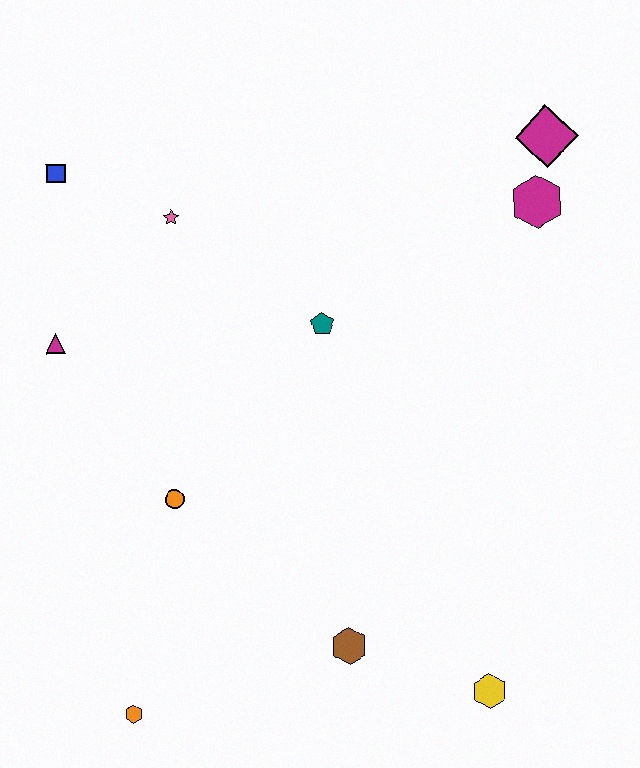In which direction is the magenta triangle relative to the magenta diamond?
The magenta triangle is to the left of the magenta diamond.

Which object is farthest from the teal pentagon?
The orange hexagon is farthest from the teal pentagon.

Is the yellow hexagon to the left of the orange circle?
No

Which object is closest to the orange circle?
The magenta triangle is closest to the orange circle.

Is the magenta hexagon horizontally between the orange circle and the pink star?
No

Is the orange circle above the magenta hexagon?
No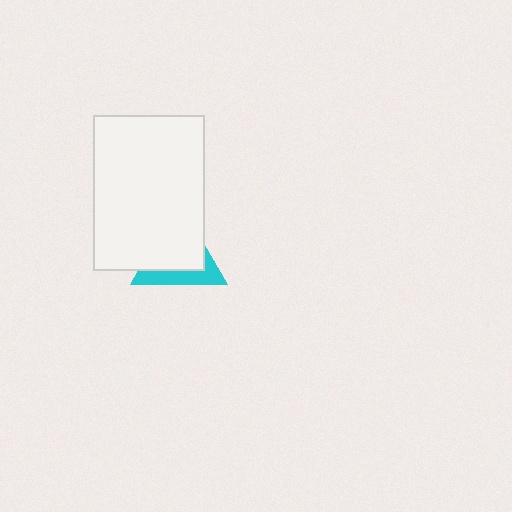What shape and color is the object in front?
The object in front is a white rectangle.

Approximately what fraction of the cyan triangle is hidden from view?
Roughly 66% of the cyan triangle is hidden behind the white rectangle.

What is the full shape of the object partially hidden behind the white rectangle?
The partially hidden object is a cyan triangle.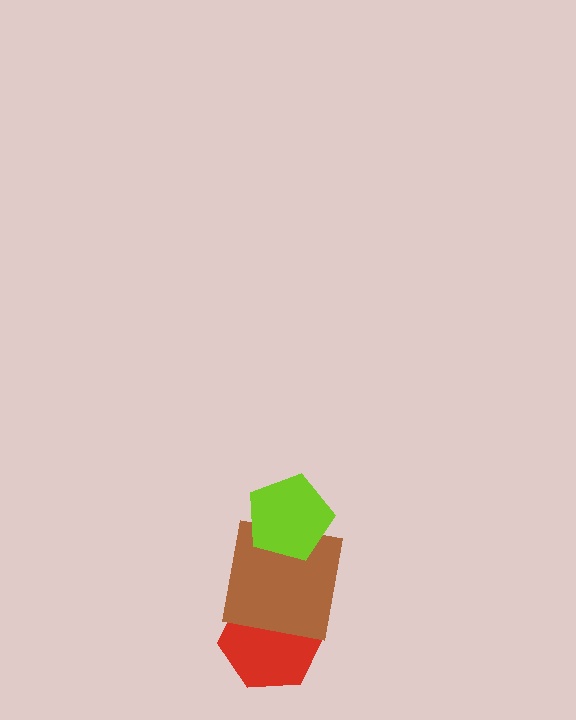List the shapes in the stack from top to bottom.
From top to bottom: the lime pentagon, the brown square, the red hexagon.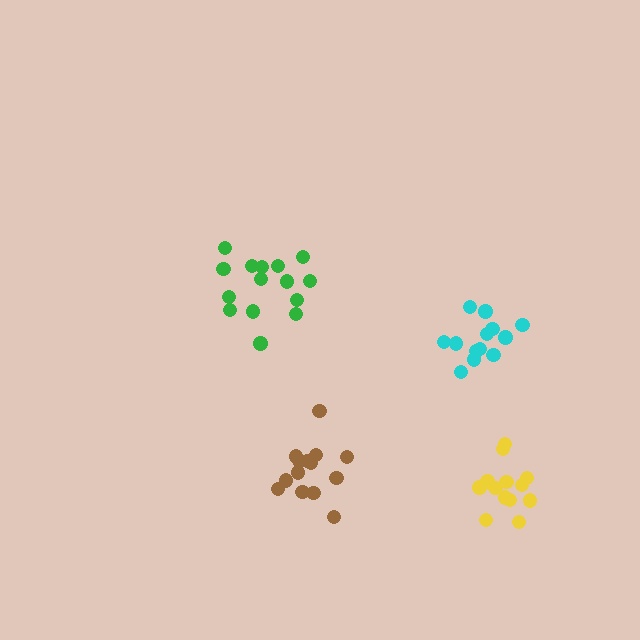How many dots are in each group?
Group 1: 13 dots, Group 2: 14 dots, Group 3: 15 dots, Group 4: 13 dots (55 total).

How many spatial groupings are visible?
There are 4 spatial groupings.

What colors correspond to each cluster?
The clusters are colored: cyan, brown, green, yellow.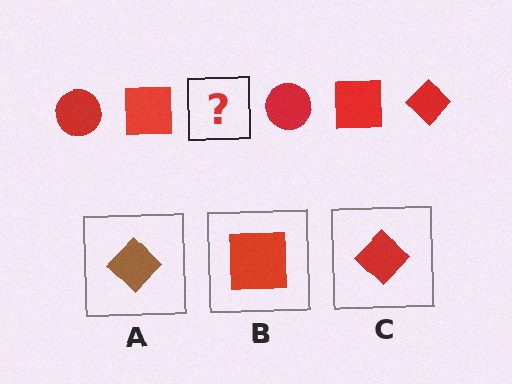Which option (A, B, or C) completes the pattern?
C.